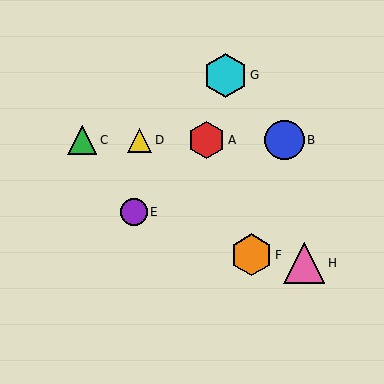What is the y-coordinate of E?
Object E is at y≈212.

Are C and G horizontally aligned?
No, C is at y≈140 and G is at y≈75.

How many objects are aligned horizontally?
4 objects (A, B, C, D) are aligned horizontally.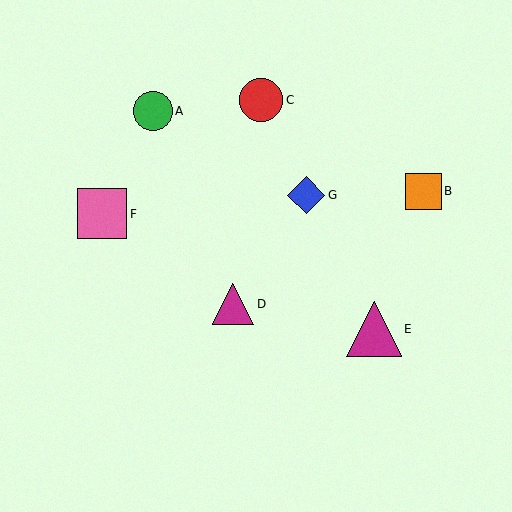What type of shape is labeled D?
Shape D is a magenta triangle.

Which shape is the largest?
The magenta triangle (labeled E) is the largest.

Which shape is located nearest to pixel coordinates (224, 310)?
The magenta triangle (labeled D) at (233, 304) is nearest to that location.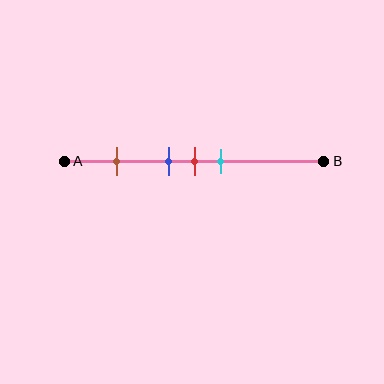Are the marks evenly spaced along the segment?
No, the marks are not evenly spaced.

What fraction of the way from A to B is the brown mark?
The brown mark is approximately 20% (0.2) of the way from A to B.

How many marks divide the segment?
There are 4 marks dividing the segment.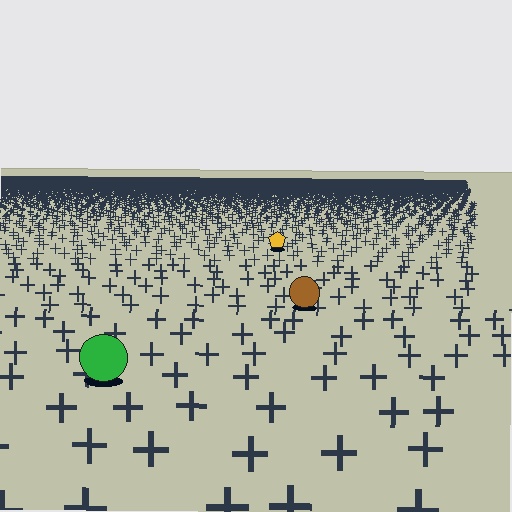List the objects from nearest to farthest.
From nearest to farthest: the green circle, the brown circle, the yellow pentagon.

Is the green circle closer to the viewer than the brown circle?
Yes. The green circle is closer — you can tell from the texture gradient: the ground texture is coarser near it.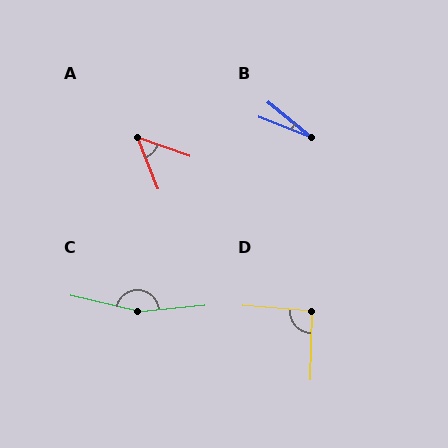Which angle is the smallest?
B, at approximately 18 degrees.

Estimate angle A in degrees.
Approximately 50 degrees.